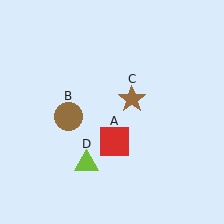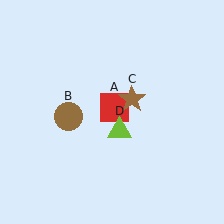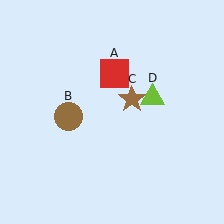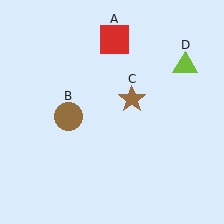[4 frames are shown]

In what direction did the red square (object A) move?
The red square (object A) moved up.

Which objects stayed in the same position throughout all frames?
Brown circle (object B) and brown star (object C) remained stationary.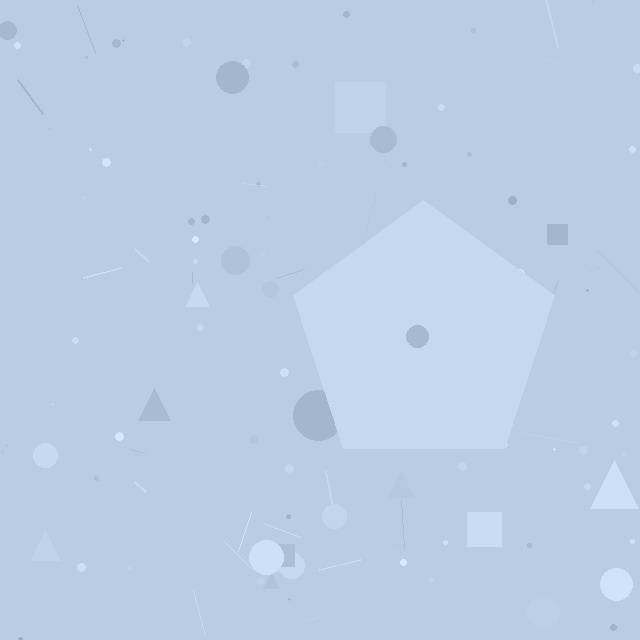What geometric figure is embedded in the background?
A pentagon is embedded in the background.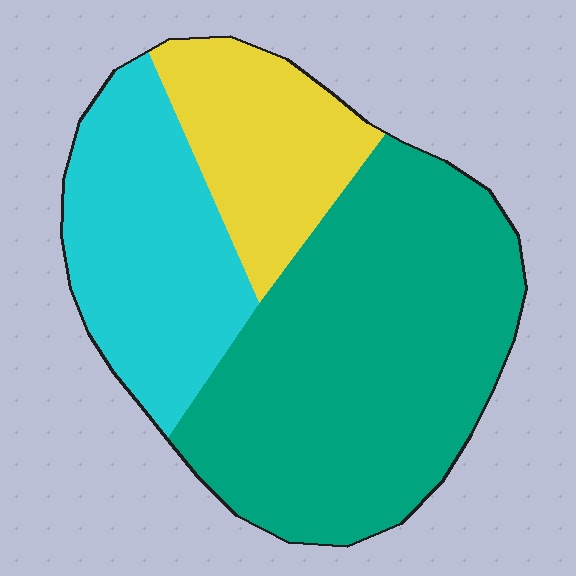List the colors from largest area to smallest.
From largest to smallest: teal, cyan, yellow.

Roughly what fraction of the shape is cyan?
Cyan covers roughly 25% of the shape.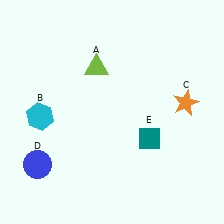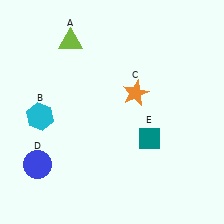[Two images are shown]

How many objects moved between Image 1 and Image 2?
2 objects moved between the two images.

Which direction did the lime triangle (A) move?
The lime triangle (A) moved up.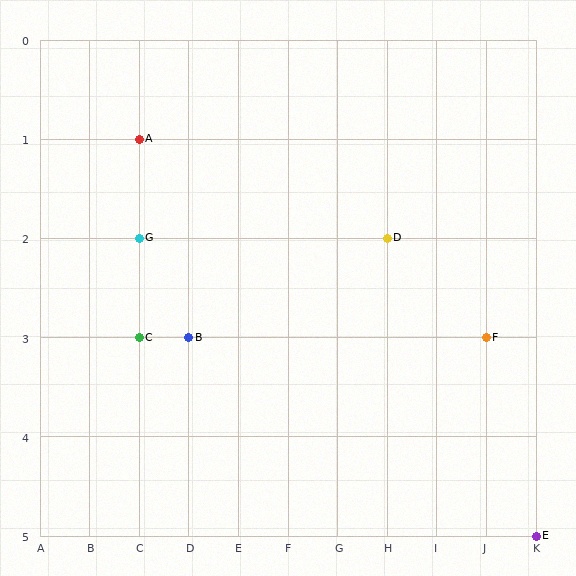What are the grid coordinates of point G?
Point G is at grid coordinates (C, 2).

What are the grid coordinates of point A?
Point A is at grid coordinates (C, 1).